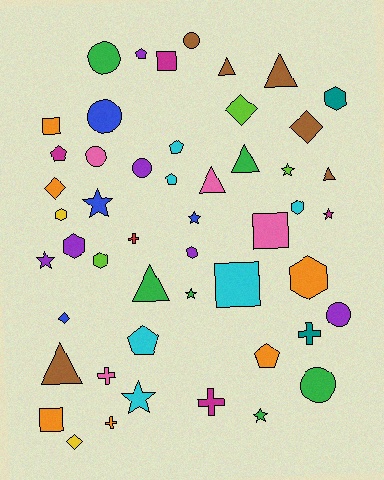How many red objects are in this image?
There is 1 red object.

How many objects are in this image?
There are 50 objects.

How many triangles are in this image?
There are 7 triangles.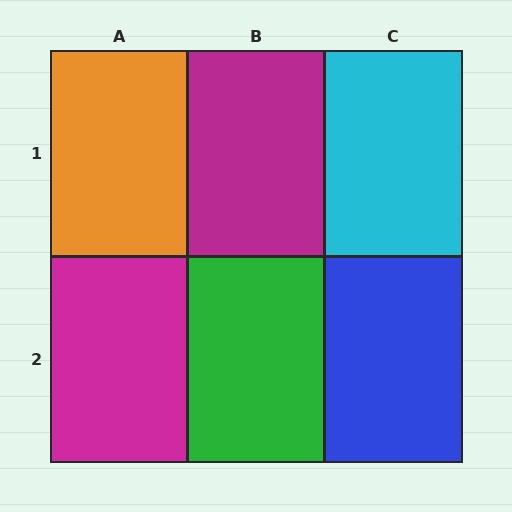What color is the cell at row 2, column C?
Blue.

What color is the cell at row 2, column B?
Green.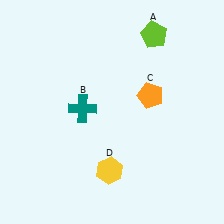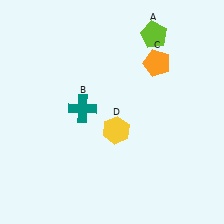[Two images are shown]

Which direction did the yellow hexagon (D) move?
The yellow hexagon (D) moved up.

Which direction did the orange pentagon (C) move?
The orange pentagon (C) moved up.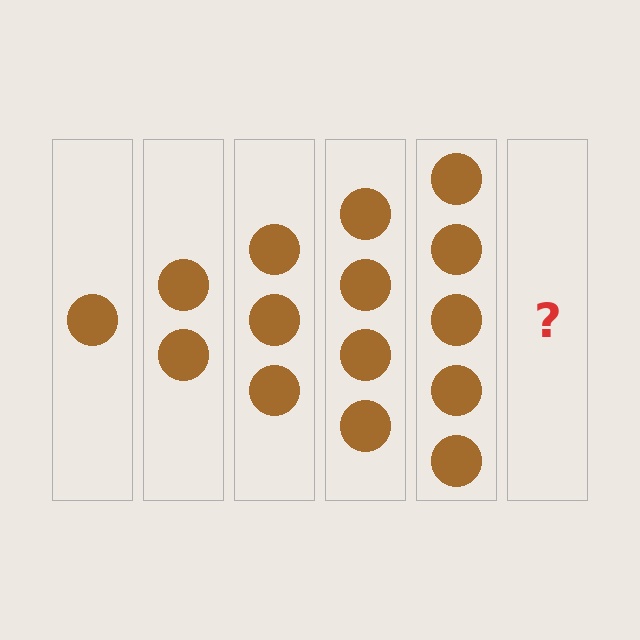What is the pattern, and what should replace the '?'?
The pattern is that each step adds one more circle. The '?' should be 6 circles.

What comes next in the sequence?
The next element should be 6 circles.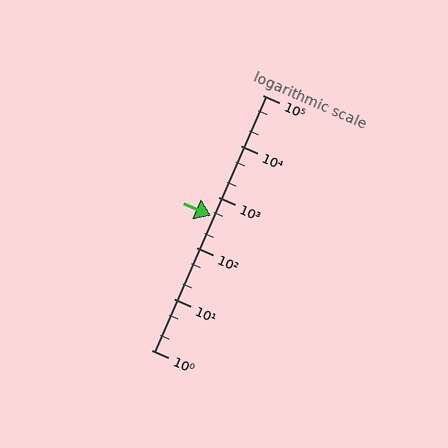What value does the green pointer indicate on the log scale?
The pointer indicates approximately 430.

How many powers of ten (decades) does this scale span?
The scale spans 5 decades, from 1 to 100000.